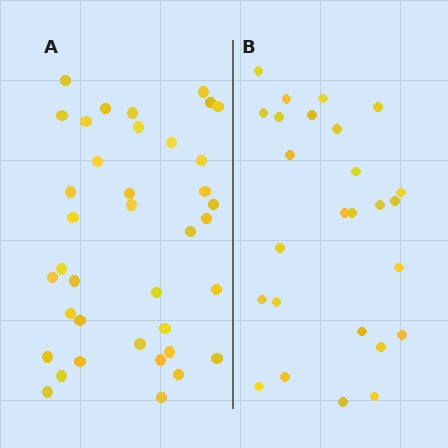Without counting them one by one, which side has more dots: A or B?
Region A (the left region) has more dots.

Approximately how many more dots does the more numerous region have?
Region A has roughly 12 or so more dots than region B.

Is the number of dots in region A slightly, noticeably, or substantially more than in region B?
Region A has substantially more. The ratio is roughly 1.5 to 1.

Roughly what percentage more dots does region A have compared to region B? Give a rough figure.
About 45% more.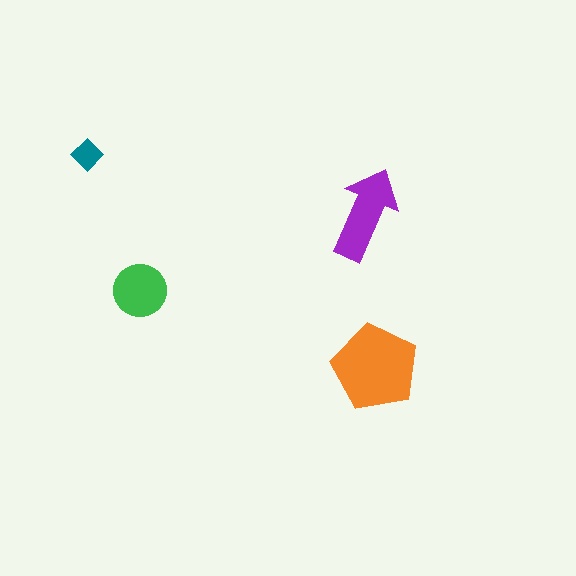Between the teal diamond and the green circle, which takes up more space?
The green circle.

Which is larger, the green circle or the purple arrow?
The purple arrow.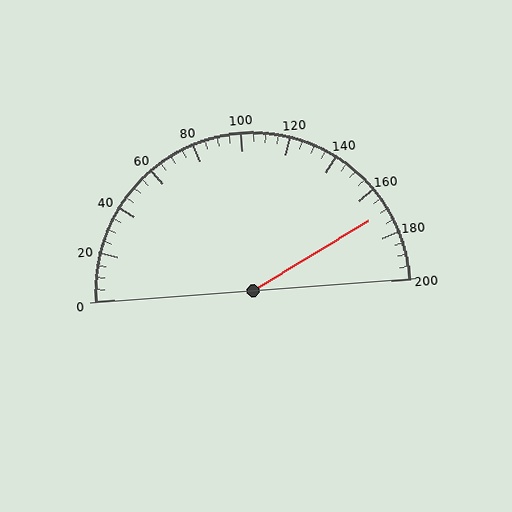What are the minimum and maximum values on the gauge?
The gauge ranges from 0 to 200.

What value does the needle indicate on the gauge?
The needle indicates approximately 170.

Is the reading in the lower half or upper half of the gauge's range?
The reading is in the upper half of the range (0 to 200).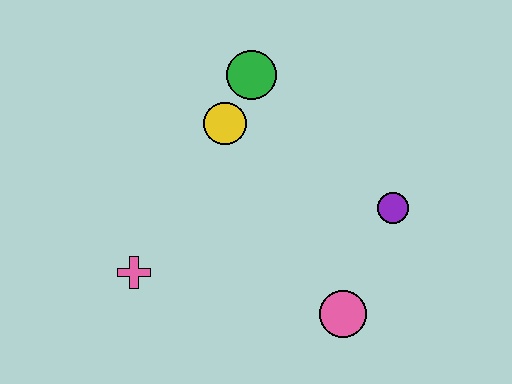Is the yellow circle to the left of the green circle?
Yes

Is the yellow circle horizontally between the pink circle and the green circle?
No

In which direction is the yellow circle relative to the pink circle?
The yellow circle is above the pink circle.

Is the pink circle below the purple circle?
Yes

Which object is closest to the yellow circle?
The green circle is closest to the yellow circle.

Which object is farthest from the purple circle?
The pink cross is farthest from the purple circle.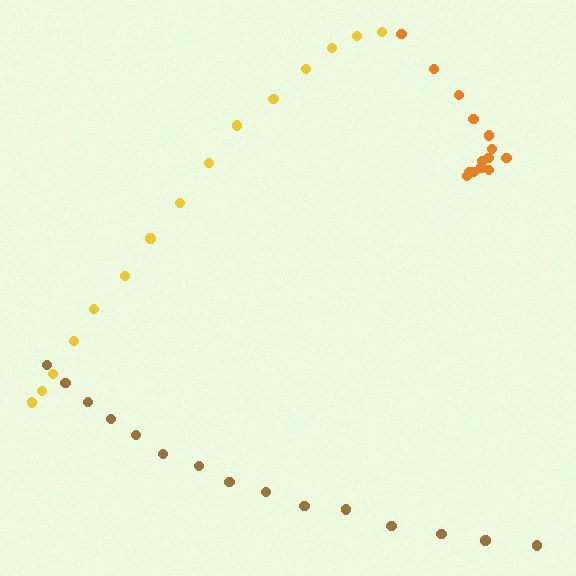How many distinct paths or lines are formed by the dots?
There are 3 distinct paths.